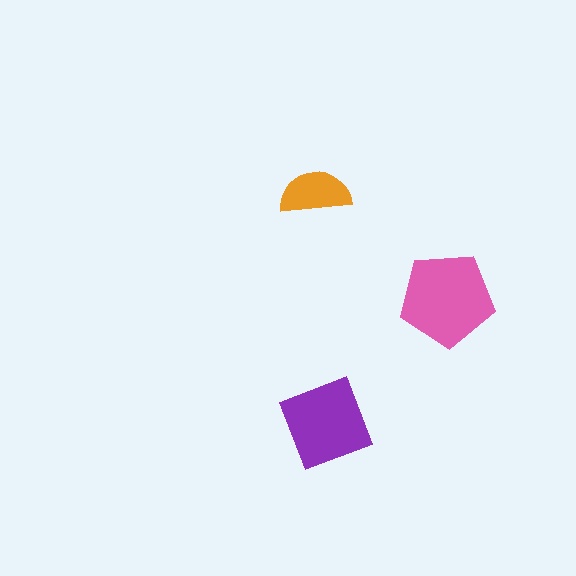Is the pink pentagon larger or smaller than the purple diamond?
Larger.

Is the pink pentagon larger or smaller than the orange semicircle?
Larger.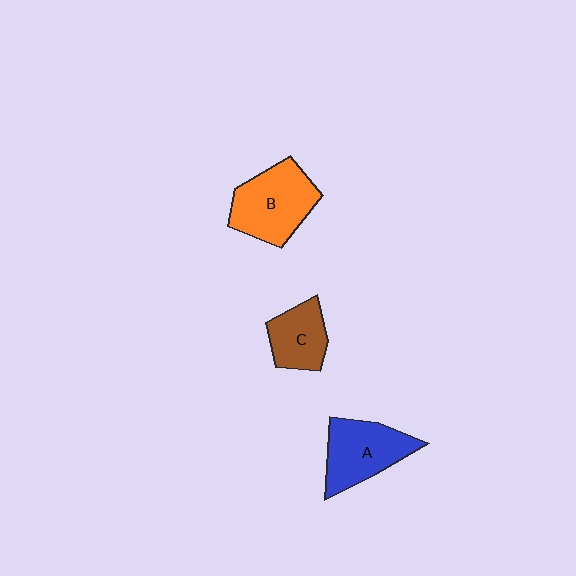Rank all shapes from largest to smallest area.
From largest to smallest: B (orange), A (blue), C (brown).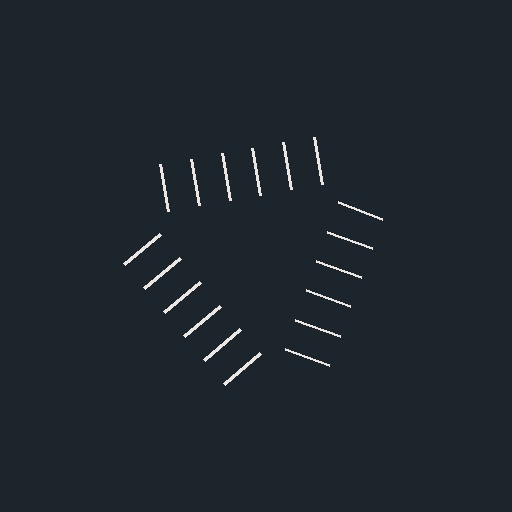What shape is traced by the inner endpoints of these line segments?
An illusory triangle — the line segments terminate on its edges but no continuous stroke is drawn.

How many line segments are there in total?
18 — 6 along each of the 3 edges.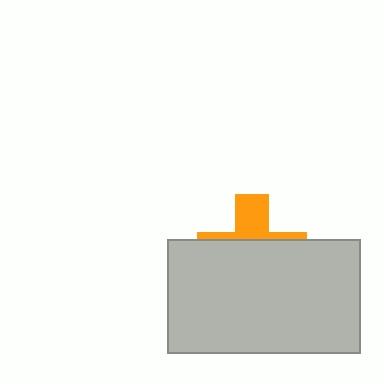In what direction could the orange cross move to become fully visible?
The orange cross could move up. That would shift it out from behind the light gray rectangle entirely.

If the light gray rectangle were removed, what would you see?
You would see the complete orange cross.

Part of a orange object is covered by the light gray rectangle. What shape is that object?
It is a cross.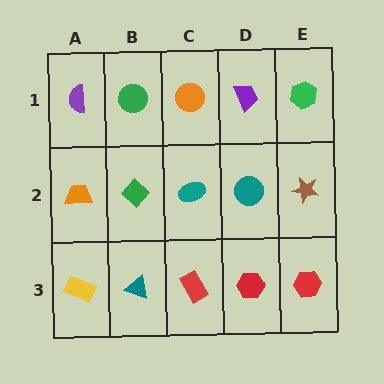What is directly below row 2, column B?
A teal triangle.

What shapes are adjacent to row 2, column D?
A purple trapezoid (row 1, column D), a red hexagon (row 3, column D), a teal ellipse (row 2, column C), a brown star (row 2, column E).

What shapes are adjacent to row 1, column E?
A brown star (row 2, column E), a purple trapezoid (row 1, column D).